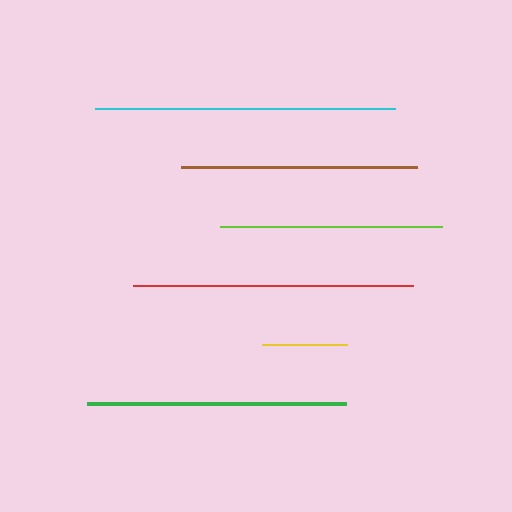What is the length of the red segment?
The red segment is approximately 281 pixels long.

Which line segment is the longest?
The cyan line is the longest at approximately 300 pixels.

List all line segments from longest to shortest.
From longest to shortest: cyan, red, green, brown, lime, yellow.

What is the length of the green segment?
The green segment is approximately 259 pixels long.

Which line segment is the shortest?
The yellow line is the shortest at approximately 85 pixels.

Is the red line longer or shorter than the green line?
The red line is longer than the green line.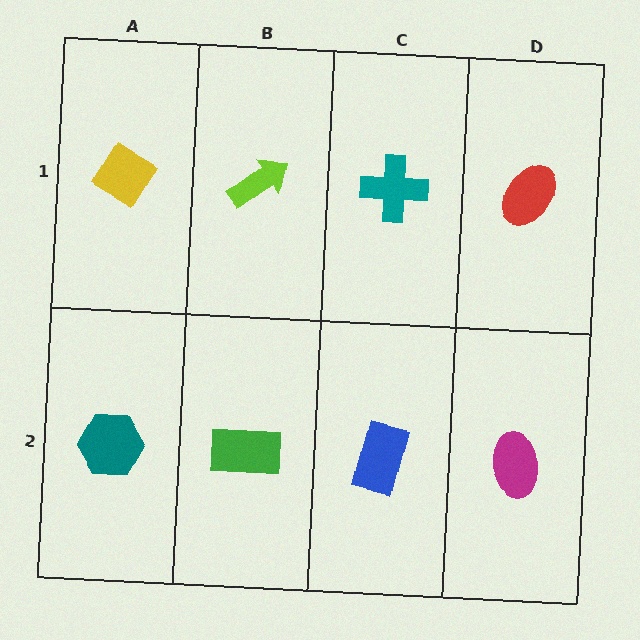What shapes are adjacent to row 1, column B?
A green rectangle (row 2, column B), a yellow diamond (row 1, column A), a teal cross (row 1, column C).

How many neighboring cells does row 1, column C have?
3.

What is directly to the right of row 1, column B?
A teal cross.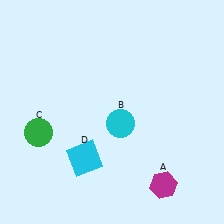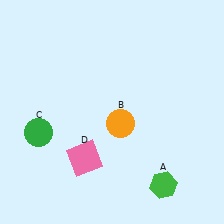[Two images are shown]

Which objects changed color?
A changed from magenta to green. B changed from cyan to orange. D changed from cyan to pink.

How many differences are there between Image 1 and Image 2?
There are 3 differences between the two images.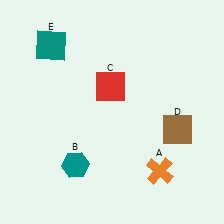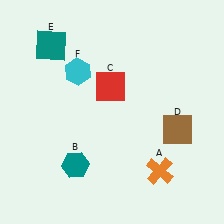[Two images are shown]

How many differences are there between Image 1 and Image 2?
There is 1 difference between the two images.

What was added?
A cyan hexagon (F) was added in Image 2.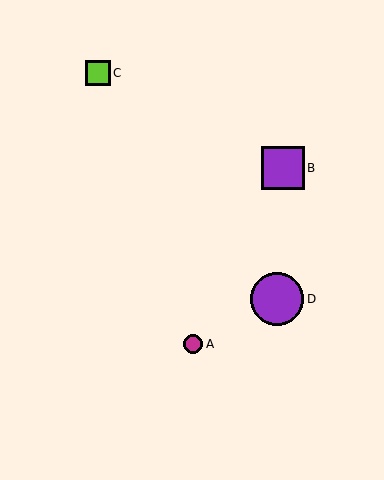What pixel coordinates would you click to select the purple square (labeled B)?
Click at (283, 168) to select the purple square B.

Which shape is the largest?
The purple circle (labeled D) is the largest.